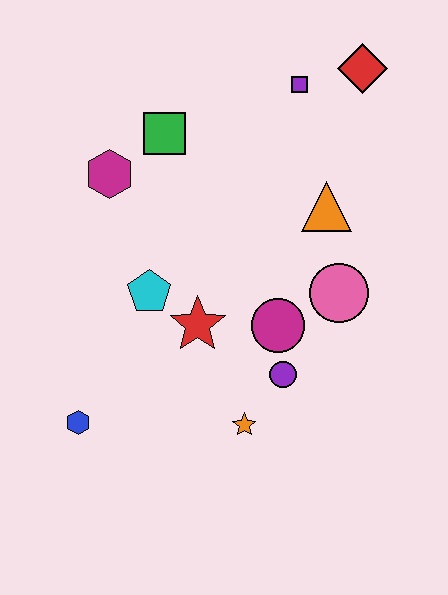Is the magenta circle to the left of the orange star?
No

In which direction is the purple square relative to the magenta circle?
The purple square is above the magenta circle.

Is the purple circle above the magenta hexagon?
No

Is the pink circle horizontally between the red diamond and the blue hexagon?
Yes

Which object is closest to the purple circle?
The magenta circle is closest to the purple circle.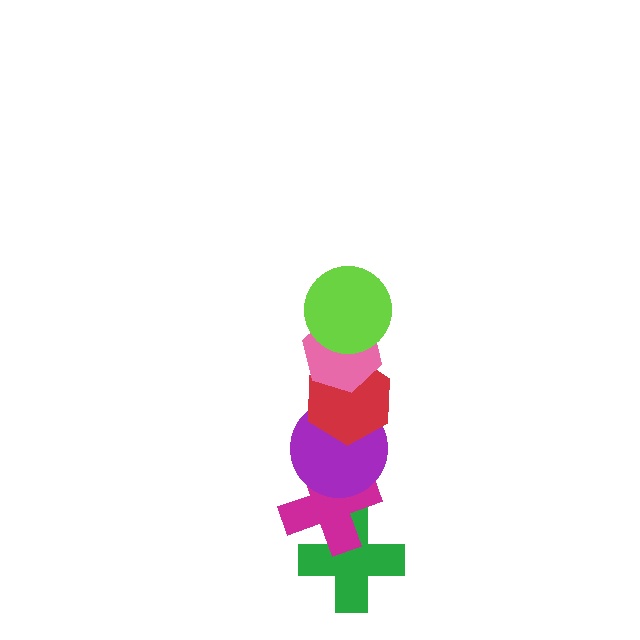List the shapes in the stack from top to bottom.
From top to bottom: the lime circle, the pink hexagon, the red hexagon, the purple circle, the magenta cross, the green cross.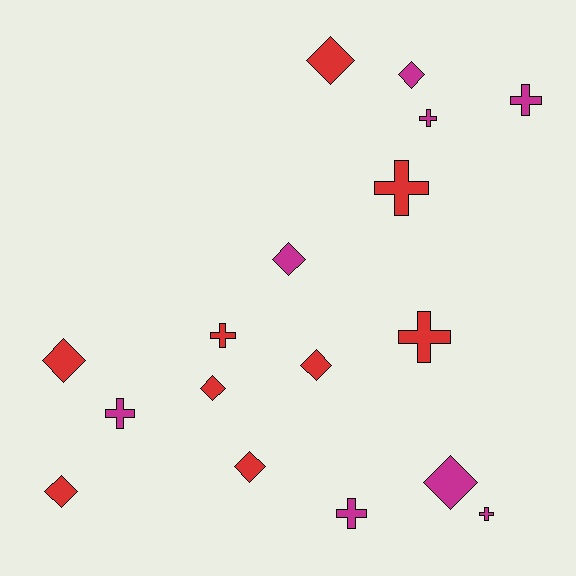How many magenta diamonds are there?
There are 3 magenta diamonds.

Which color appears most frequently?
Red, with 9 objects.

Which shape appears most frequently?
Diamond, with 9 objects.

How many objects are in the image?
There are 17 objects.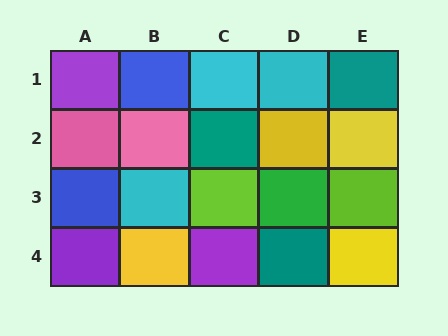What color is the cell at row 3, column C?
Lime.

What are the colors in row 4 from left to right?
Purple, yellow, purple, teal, yellow.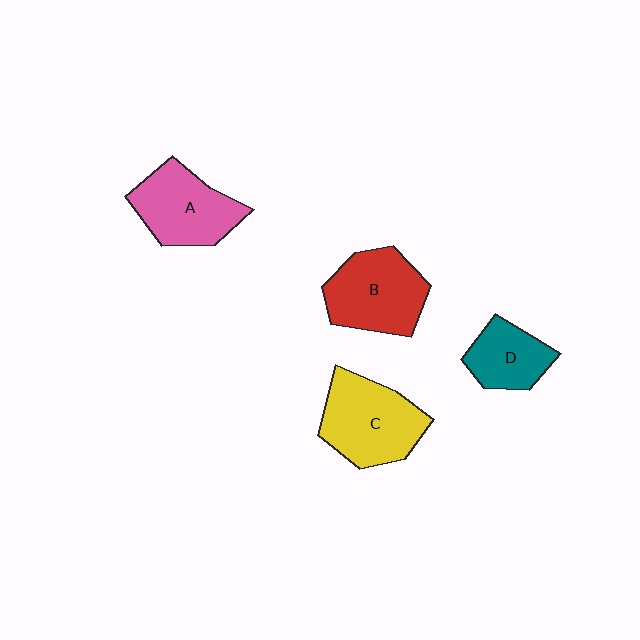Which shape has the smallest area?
Shape D (teal).